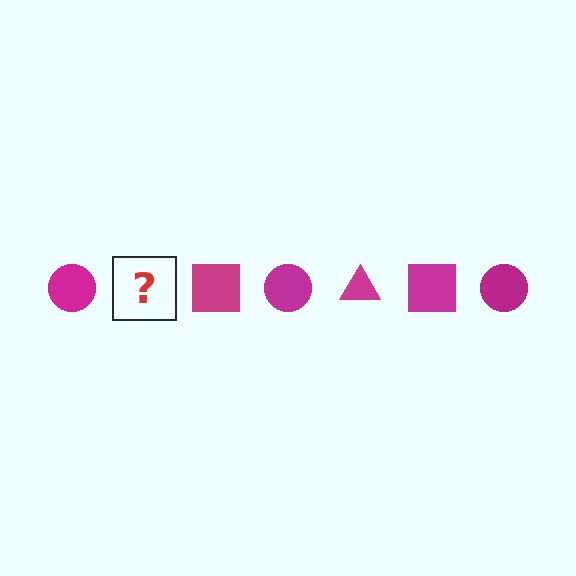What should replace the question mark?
The question mark should be replaced with a magenta triangle.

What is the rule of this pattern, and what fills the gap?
The rule is that the pattern cycles through circle, triangle, square shapes in magenta. The gap should be filled with a magenta triangle.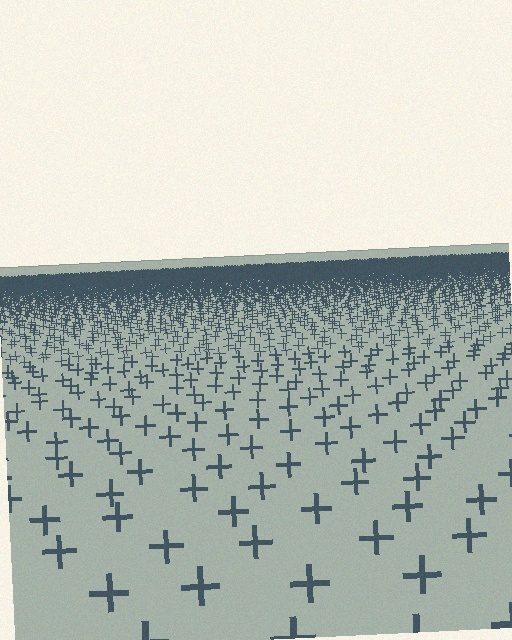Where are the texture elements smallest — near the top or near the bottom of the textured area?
Near the top.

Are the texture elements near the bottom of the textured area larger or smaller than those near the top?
Larger. Near the bottom, elements are closer to the viewer and appear at a bigger on-screen size.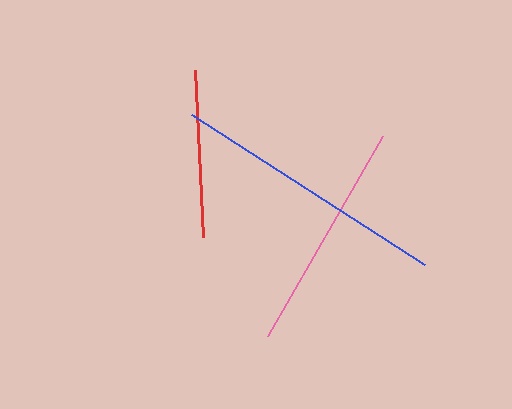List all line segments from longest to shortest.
From longest to shortest: blue, pink, red.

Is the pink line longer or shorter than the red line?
The pink line is longer than the red line.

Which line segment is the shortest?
The red line is the shortest at approximately 167 pixels.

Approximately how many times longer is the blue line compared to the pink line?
The blue line is approximately 1.2 times the length of the pink line.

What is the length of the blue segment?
The blue segment is approximately 277 pixels long.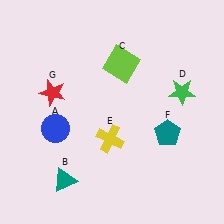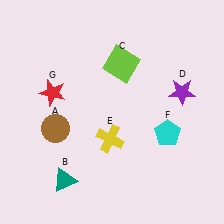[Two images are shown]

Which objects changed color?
A changed from blue to brown. D changed from green to purple. F changed from teal to cyan.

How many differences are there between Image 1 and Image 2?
There are 3 differences between the two images.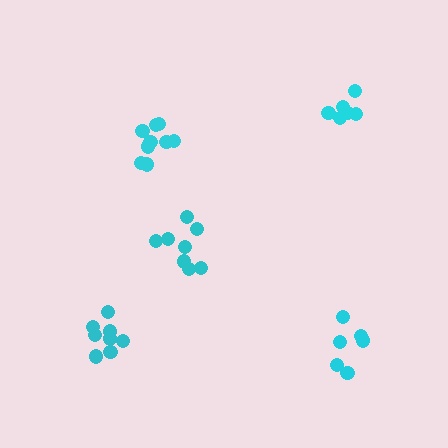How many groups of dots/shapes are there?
There are 5 groups.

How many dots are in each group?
Group 1: 9 dots, Group 2: 8 dots, Group 3: 6 dots, Group 4: 6 dots, Group 5: 8 dots (37 total).